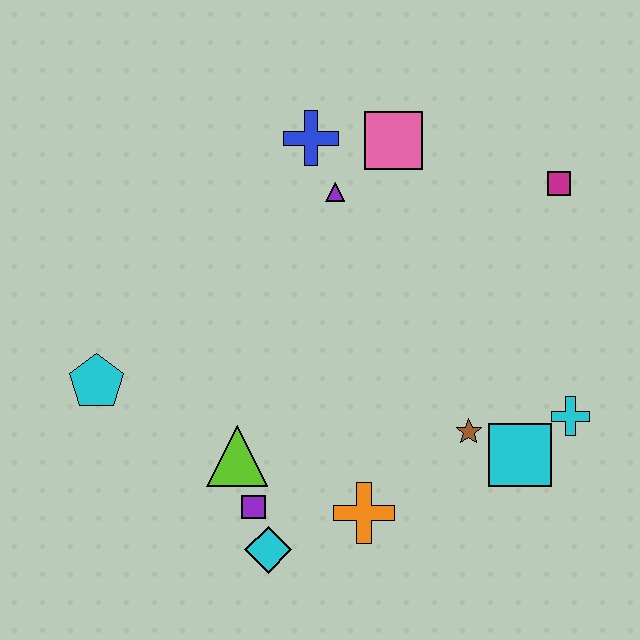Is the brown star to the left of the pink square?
No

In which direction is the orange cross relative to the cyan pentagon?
The orange cross is to the right of the cyan pentagon.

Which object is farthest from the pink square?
The cyan diamond is farthest from the pink square.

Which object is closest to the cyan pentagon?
The lime triangle is closest to the cyan pentagon.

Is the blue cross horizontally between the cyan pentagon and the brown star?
Yes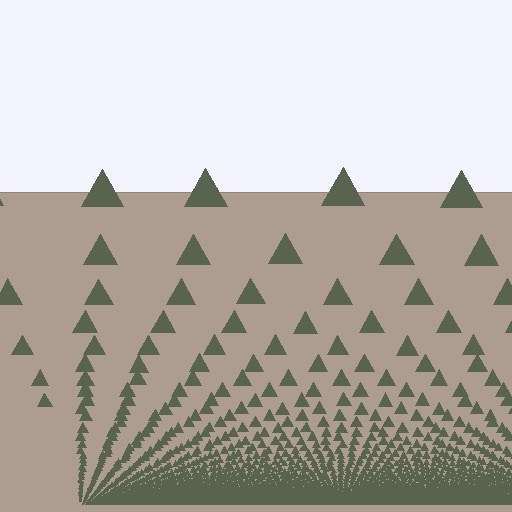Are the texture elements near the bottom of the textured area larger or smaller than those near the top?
Smaller. The gradient is inverted — elements near the bottom are smaller and denser.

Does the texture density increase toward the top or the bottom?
Density increases toward the bottom.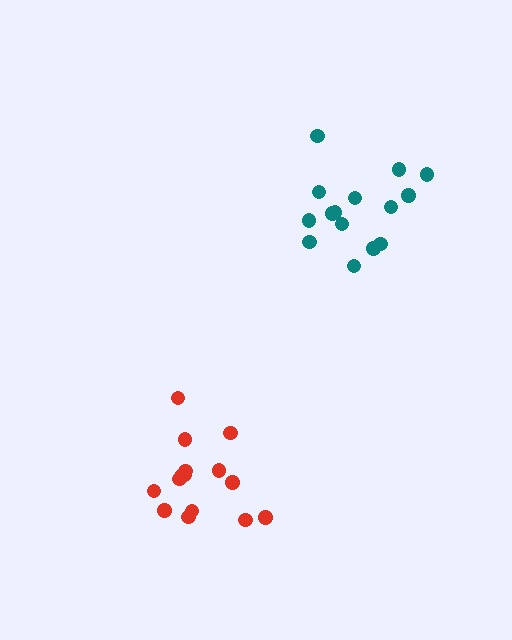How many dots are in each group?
Group 1: 15 dots, Group 2: 15 dots (30 total).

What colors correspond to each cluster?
The clusters are colored: red, teal.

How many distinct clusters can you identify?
There are 2 distinct clusters.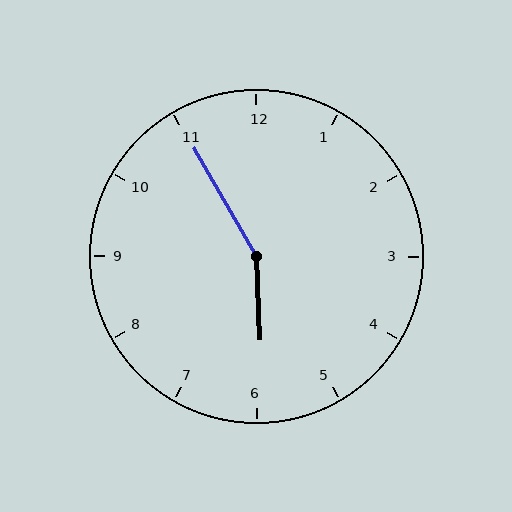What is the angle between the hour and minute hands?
Approximately 152 degrees.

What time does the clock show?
5:55.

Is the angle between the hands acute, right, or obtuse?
It is obtuse.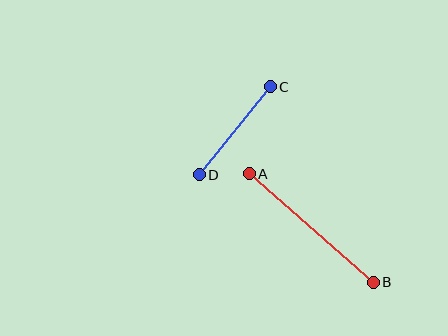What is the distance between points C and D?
The distance is approximately 113 pixels.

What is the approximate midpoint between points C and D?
The midpoint is at approximately (235, 131) pixels.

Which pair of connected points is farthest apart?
Points A and B are farthest apart.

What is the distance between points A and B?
The distance is approximately 165 pixels.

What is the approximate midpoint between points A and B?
The midpoint is at approximately (311, 228) pixels.